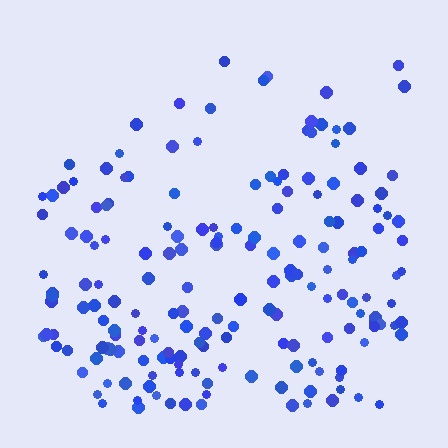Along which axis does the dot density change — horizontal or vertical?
Vertical.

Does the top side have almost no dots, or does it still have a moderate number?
Still a moderate number, just noticeably fewer than the bottom.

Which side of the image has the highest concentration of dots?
The bottom.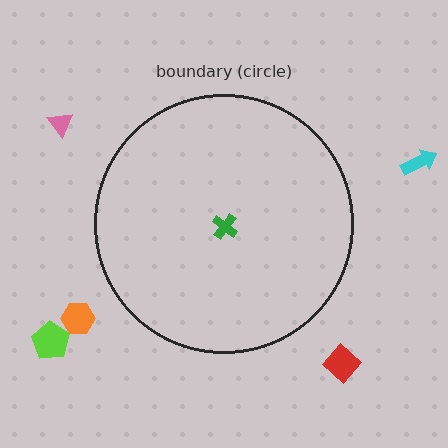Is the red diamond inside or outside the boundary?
Outside.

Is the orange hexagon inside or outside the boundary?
Outside.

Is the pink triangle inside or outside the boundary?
Outside.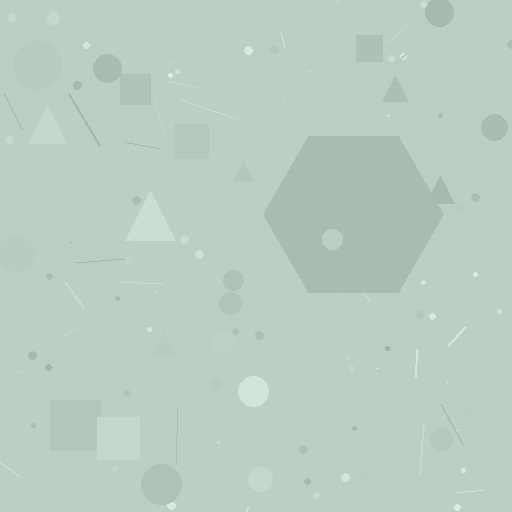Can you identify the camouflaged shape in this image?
The camouflaged shape is a hexagon.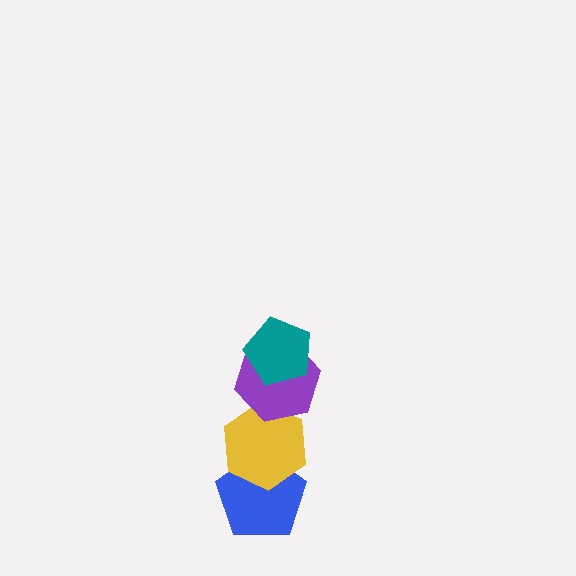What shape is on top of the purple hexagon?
The teal pentagon is on top of the purple hexagon.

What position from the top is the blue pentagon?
The blue pentagon is 4th from the top.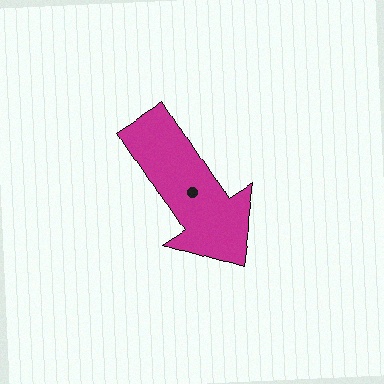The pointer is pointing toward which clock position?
Roughly 5 o'clock.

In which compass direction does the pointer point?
Southeast.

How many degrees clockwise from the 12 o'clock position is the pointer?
Approximately 147 degrees.